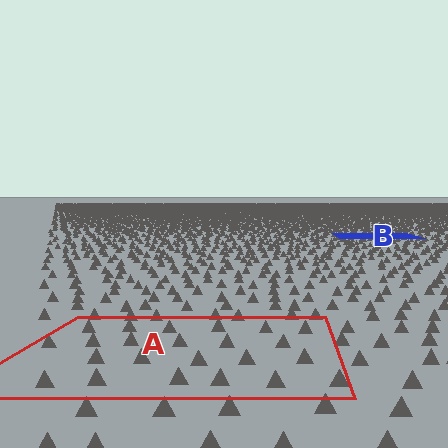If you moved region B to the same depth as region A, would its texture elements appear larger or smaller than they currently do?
They would appear larger. At a closer depth, the same texture elements are projected at a bigger on-screen size.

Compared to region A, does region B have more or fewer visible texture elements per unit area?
Region B has more texture elements per unit area — they are packed more densely because it is farther away.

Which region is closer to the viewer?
Region A is closer. The texture elements there are larger and more spread out.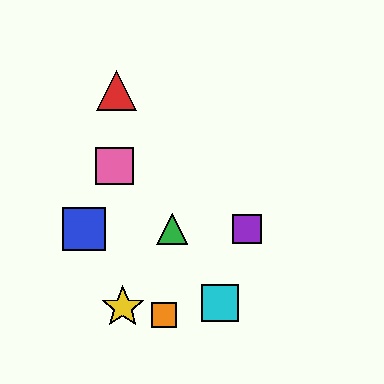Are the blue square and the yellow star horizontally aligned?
No, the blue square is at y≈229 and the yellow star is at y≈307.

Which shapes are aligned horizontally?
The blue square, the green triangle, the purple square are aligned horizontally.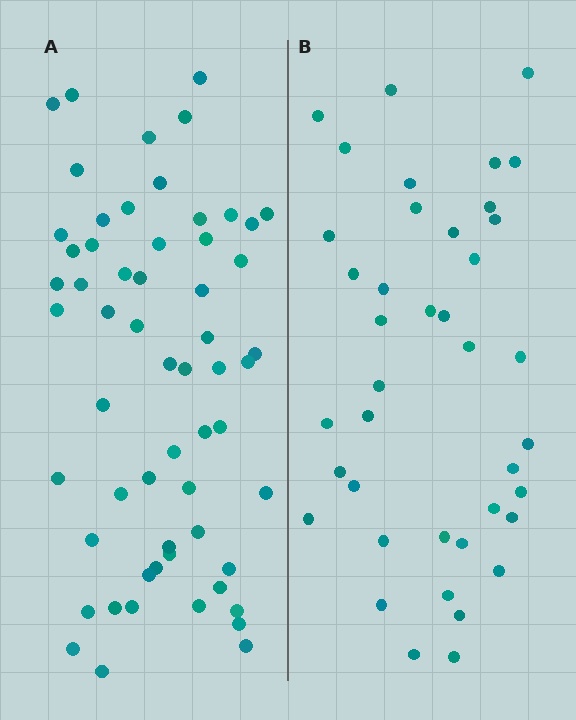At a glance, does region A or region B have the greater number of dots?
Region A (the left region) has more dots.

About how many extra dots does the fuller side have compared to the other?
Region A has approximately 20 more dots than region B.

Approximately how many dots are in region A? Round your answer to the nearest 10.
About 60 dots. (The exact count is 59, which rounds to 60.)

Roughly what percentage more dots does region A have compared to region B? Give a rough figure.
About 50% more.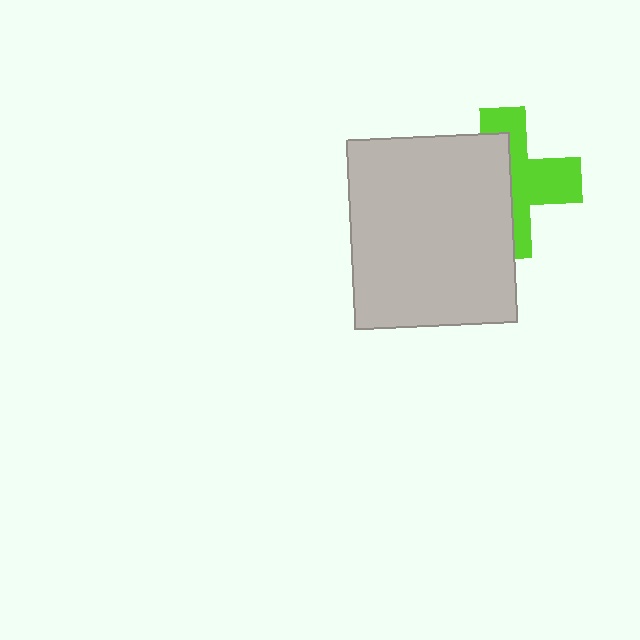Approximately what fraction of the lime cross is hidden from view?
Roughly 51% of the lime cross is hidden behind the light gray rectangle.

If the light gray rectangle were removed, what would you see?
You would see the complete lime cross.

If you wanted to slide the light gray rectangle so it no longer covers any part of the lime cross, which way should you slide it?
Slide it left — that is the most direct way to separate the two shapes.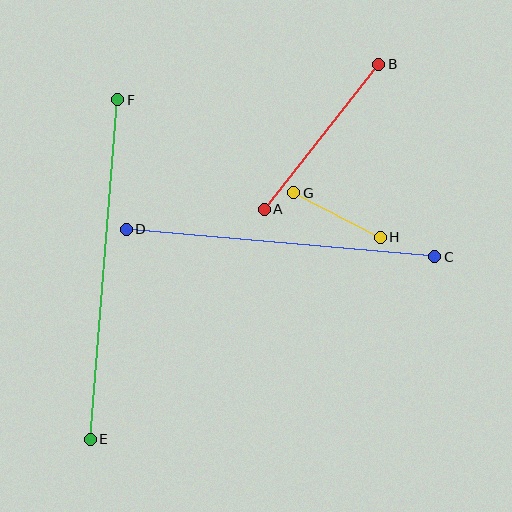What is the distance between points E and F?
The distance is approximately 341 pixels.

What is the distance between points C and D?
The distance is approximately 309 pixels.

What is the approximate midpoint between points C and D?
The midpoint is at approximately (280, 243) pixels.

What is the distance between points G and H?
The distance is approximately 97 pixels.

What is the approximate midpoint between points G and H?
The midpoint is at approximately (337, 215) pixels.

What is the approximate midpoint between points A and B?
The midpoint is at approximately (321, 137) pixels.